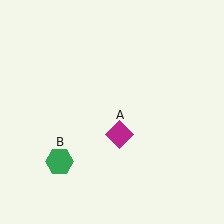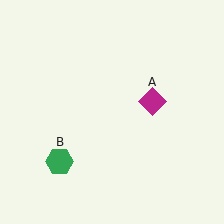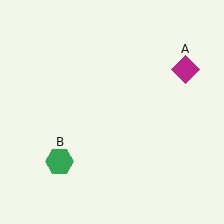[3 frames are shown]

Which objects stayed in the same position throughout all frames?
Green hexagon (object B) remained stationary.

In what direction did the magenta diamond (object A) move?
The magenta diamond (object A) moved up and to the right.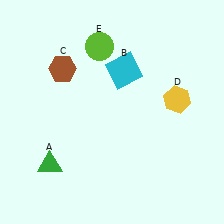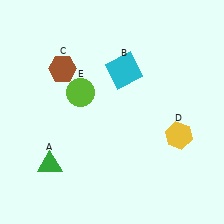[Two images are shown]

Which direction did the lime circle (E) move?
The lime circle (E) moved down.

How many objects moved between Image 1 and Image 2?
2 objects moved between the two images.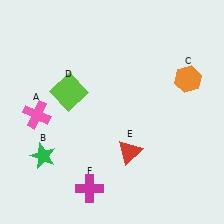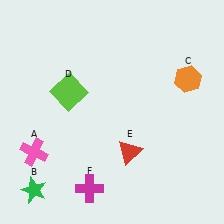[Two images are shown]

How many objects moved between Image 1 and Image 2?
2 objects moved between the two images.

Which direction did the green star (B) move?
The green star (B) moved down.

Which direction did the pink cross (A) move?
The pink cross (A) moved down.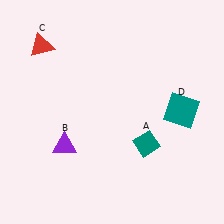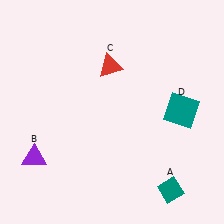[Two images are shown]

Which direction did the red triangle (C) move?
The red triangle (C) moved right.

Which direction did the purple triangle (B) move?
The purple triangle (B) moved left.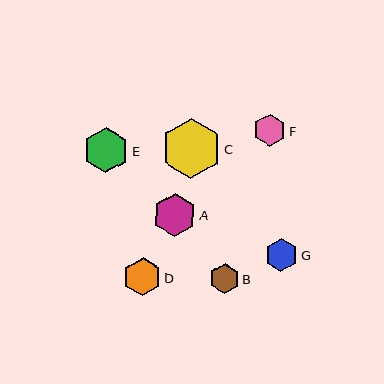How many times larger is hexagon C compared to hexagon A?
Hexagon C is approximately 1.4 times the size of hexagon A.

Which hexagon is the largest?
Hexagon C is the largest with a size of approximately 60 pixels.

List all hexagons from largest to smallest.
From largest to smallest: C, E, A, D, G, F, B.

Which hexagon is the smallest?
Hexagon B is the smallest with a size of approximately 30 pixels.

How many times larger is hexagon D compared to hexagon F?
Hexagon D is approximately 1.2 times the size of hexagon F.